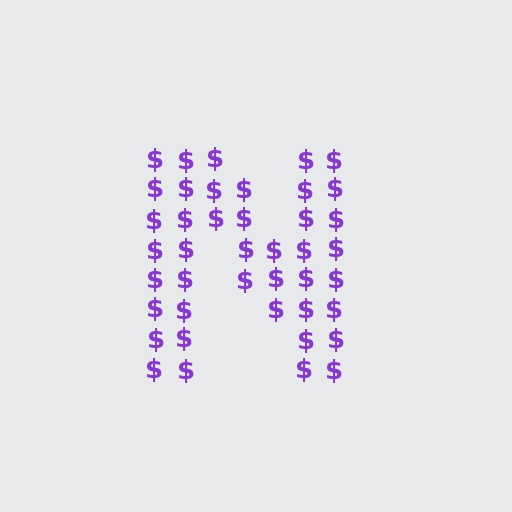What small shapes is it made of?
It is made of small dollar signs.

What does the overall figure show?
The overall figure shows the letter N.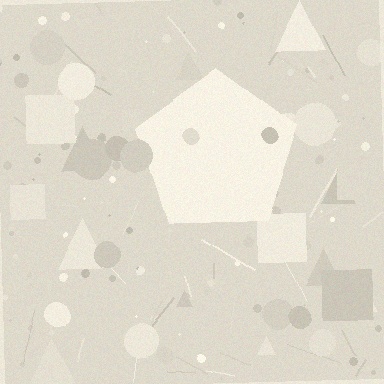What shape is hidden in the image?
A pentagon is hidden in the image.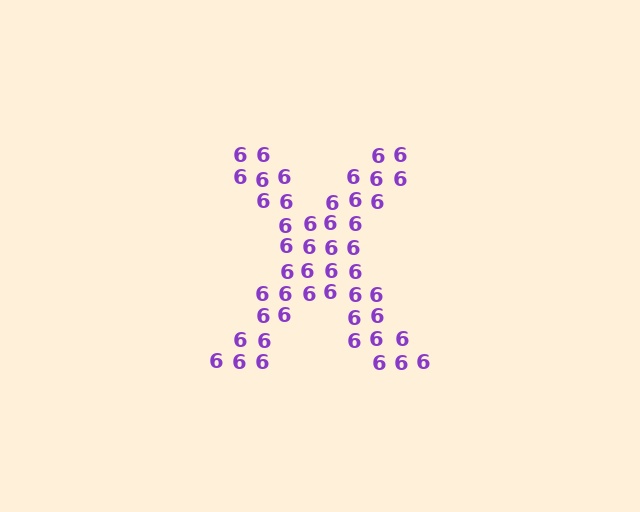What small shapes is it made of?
It is made of small digit 6's.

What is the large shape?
The large shape is the letter X.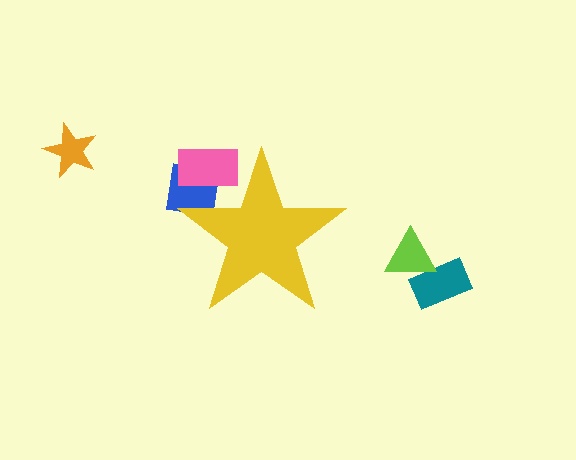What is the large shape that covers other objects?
A yellow star.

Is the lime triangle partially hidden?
No, the lime triangle is fully visible.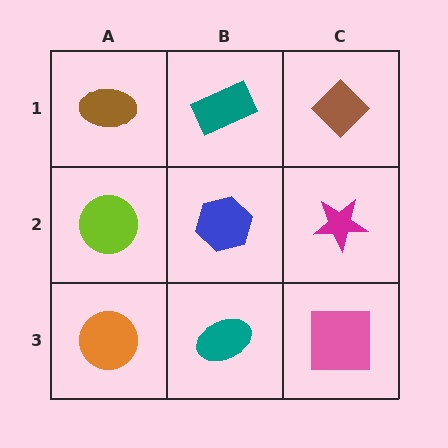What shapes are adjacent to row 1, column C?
A magenta star (row 2, column C), a teal rectangle (row 1, column B).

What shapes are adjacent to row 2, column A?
A brown ellipse (row 1, column A), an orange circle (row 3, column A), a blue hexagon (row 2, column B).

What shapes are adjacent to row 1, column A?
A lime circle (row 2, column A), a teal rectangle (row 1, column B).